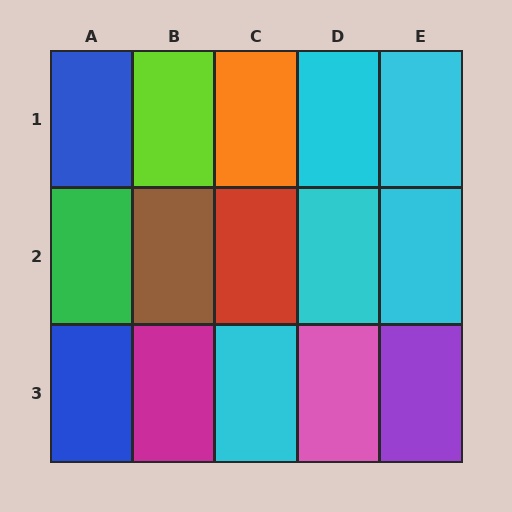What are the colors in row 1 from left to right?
Blue, lime, orange, cyan, cyan.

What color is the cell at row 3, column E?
Purple.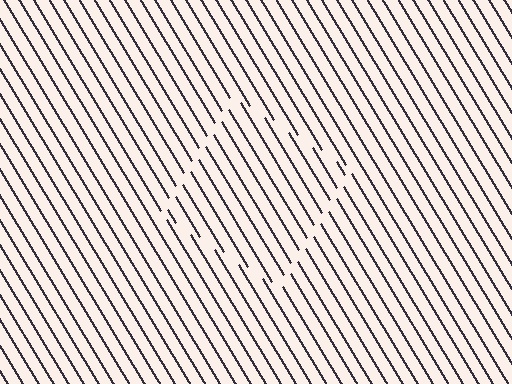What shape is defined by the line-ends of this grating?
An illusory square. The interior of the shape contains the same grating, shifted by half a period — the contour is defined by the phase discontinuity where line-ends from the inner and outer gratings abut.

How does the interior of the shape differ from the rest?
The interior of the shape contains the same grating, shifted by half a period — the contour is defined by the phase discontinuity where line-ends from the inner and outer gratings abut.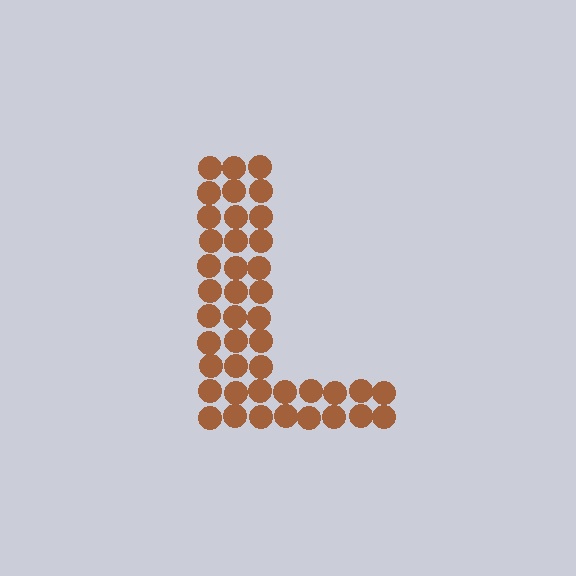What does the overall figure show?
The overall figure shows the letter L.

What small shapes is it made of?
It is made of small circles.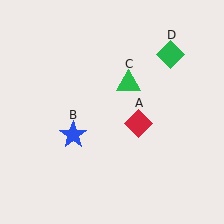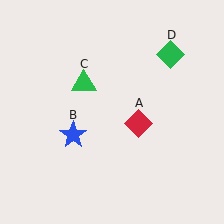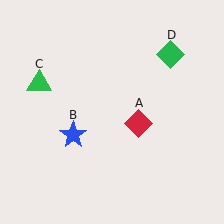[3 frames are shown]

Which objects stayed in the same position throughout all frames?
Red diamond (object A) and blue star (object B) and green diamond (object D) remained stationary.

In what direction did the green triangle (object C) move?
The green triangle (object C) moved left.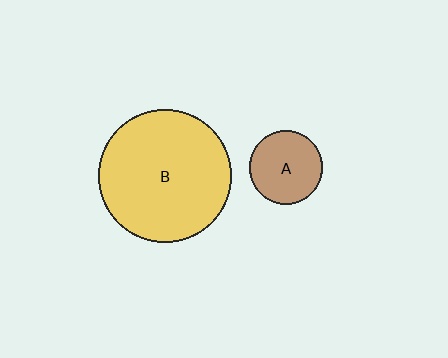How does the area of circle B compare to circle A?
Approximately 3.3 times.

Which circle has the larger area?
Circle B (yellow).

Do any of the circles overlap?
No, none of the circles overlap.